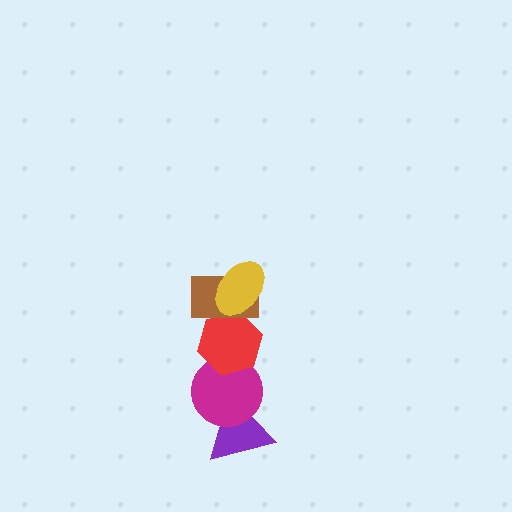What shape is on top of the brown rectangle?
The yellow ellipse is on top of the brown rectangle.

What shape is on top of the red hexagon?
The brown rectangle is on top of the red hexagon.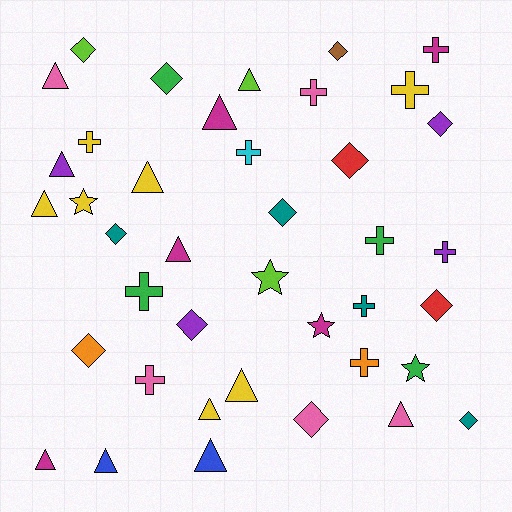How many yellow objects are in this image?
There are 7 yellow objects.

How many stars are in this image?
There are 4 stars.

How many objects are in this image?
There are 40 objects.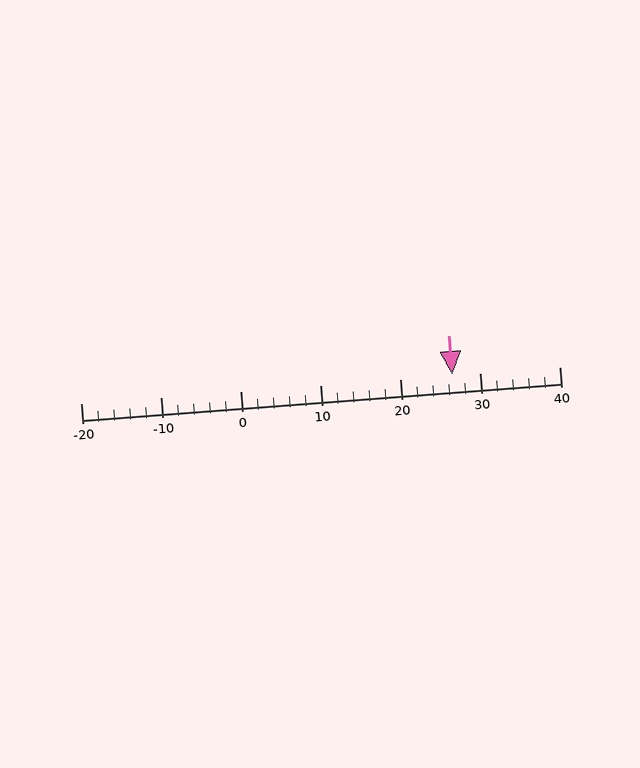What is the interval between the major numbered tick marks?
The major tick marks are spaced 10 units apart.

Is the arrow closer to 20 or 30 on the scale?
The arrow is closer to 30.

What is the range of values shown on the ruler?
The ruler shows values from -20 to 40.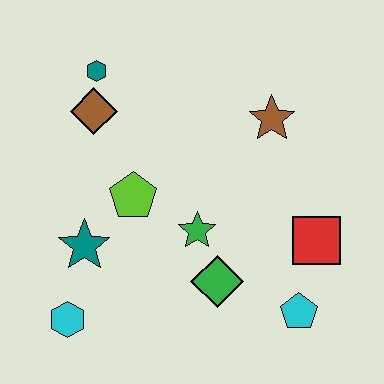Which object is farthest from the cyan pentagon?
The teal hexagon is farthest from the cyan pentagon.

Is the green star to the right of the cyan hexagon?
Yes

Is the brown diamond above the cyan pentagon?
Yes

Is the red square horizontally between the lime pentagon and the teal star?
No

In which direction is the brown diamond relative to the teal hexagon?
The brown diamond is below the teal hexagon.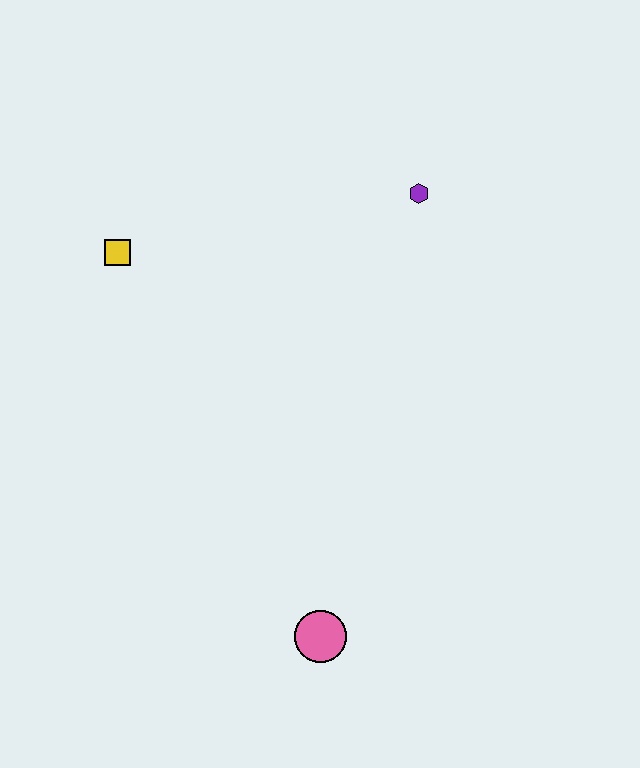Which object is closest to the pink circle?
The yellow square is closest to the pink circle.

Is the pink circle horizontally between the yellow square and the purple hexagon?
Yes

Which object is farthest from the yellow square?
The pink circle is farthest from the yellow square.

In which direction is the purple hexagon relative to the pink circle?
The purple hexagon is above the pink circle.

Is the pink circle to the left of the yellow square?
No